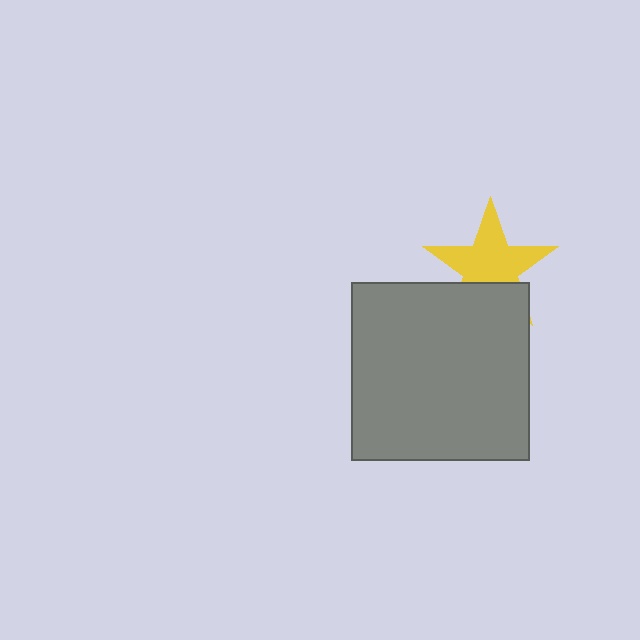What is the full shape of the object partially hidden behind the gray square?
The partially hidden object is a yellow star.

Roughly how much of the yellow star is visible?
Most of it is visible (roughly 68%).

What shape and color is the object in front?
The object in front is a gray square.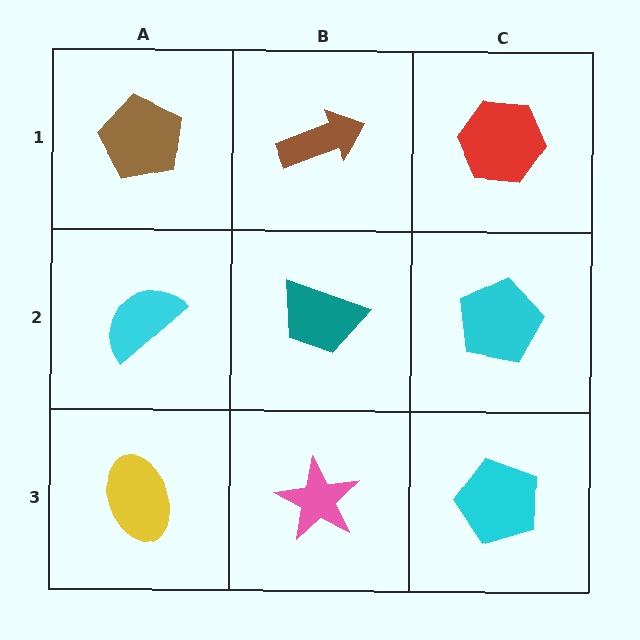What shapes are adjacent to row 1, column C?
A cyan pentagon (row 2, column C), a brown arrow (row 1, column B).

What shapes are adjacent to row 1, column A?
A cyan semicircle (row 2, column A), a brown arrow (row 1, column B).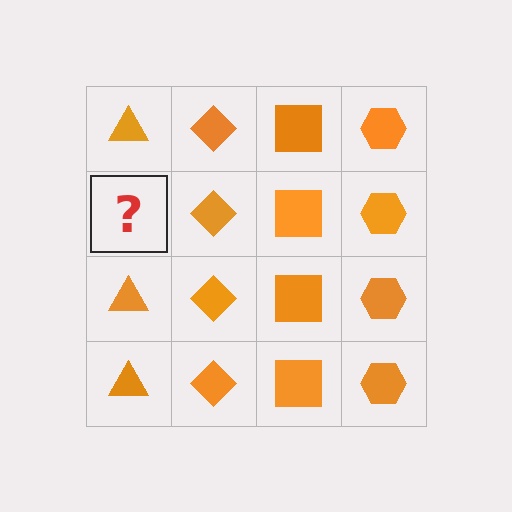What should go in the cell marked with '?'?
The missing cell should contain an orange triangle.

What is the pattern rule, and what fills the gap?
The rule is that each column has a consistent shape. The gap should be filled with an orange triangle.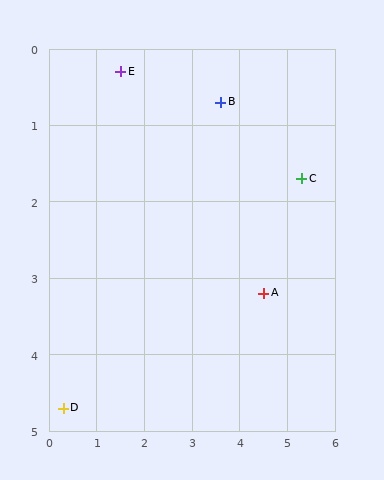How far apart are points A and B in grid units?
Points A and B are about 2.7 grid units apart.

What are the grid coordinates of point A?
Point A is at approximately (4.5, 3.2).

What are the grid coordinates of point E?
Point E is at approximately (1.5, 0.3).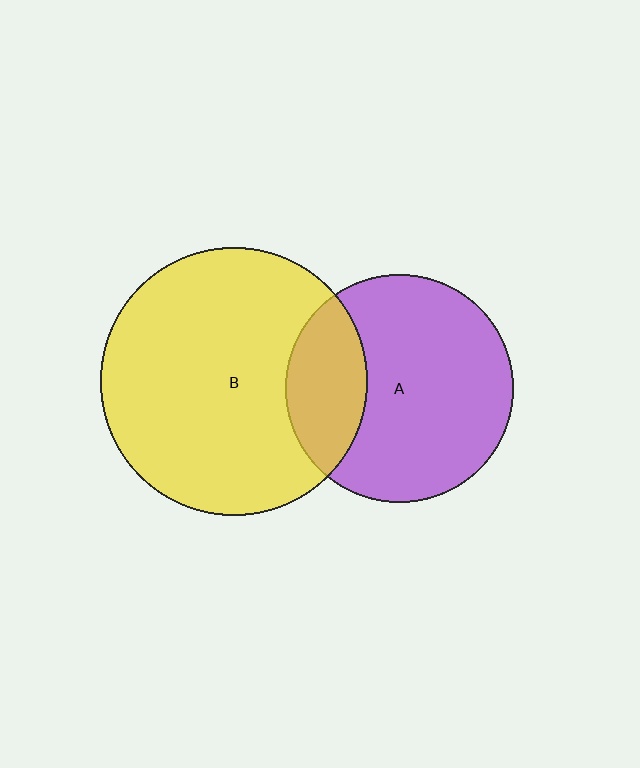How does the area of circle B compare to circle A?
Approximately 1.4 times.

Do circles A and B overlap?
Yes.